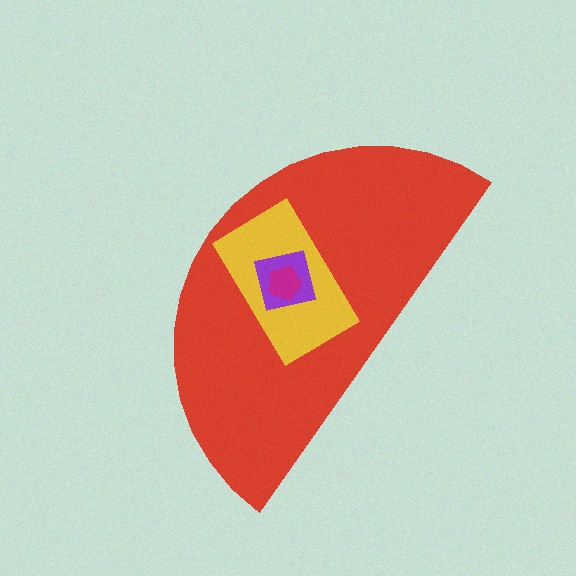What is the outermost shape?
The red semicircle.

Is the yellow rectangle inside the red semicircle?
Yes.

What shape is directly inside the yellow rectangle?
The purple square.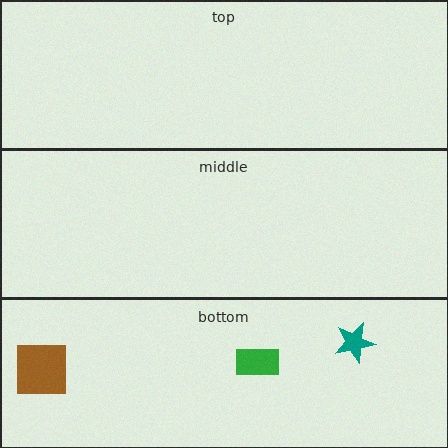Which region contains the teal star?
The bottom region.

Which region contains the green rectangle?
The bottom region.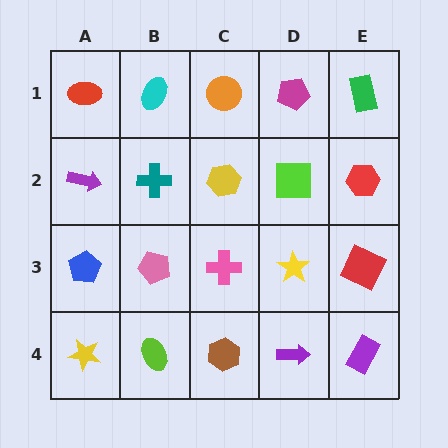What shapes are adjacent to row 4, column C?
A pink cross (row 3, column C), a lime ellipse (row 4, column B), a purple arrow (row 4, column D).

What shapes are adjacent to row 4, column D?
A yellow star (row 3, column D), a brown hexagon (row 4, column C), a purple rectangle (row 4, column E).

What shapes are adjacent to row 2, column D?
A magenta pentagon (row 1, column D), a yellow star (row 3, column D), a yellow hexagon (row 2, column C), a red hexagon (row 2, column E).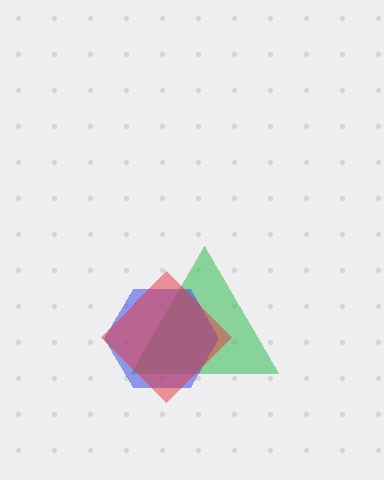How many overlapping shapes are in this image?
There are 3 overlapping shapes in the image.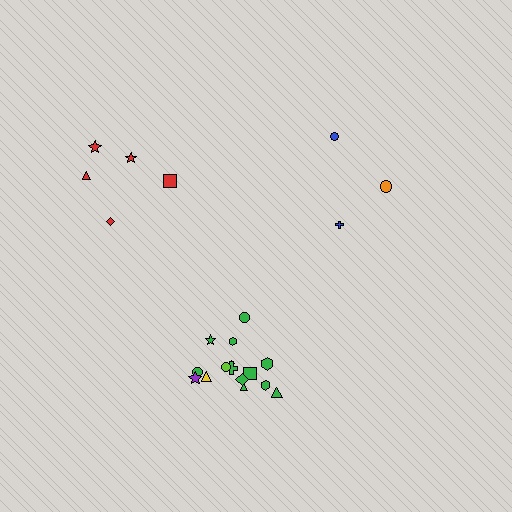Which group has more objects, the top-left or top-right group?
The top-left group.